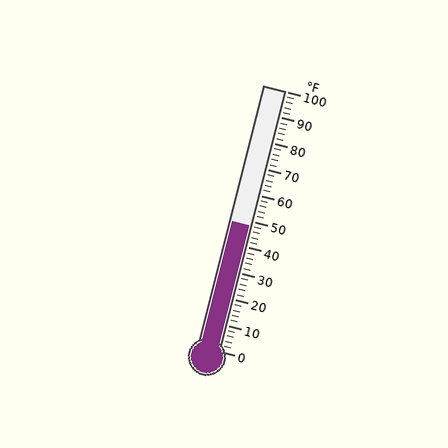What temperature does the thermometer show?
The thermometer shows approximately 48°F.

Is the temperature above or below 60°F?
The temperature is below 60°F.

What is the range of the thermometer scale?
The thermometer scale ranges from 0°F to 100°F.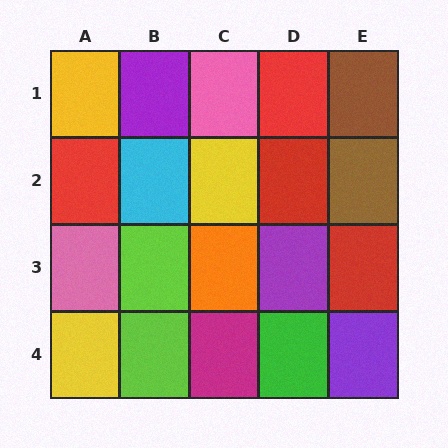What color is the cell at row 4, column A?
Yellow.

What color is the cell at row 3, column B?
Lime.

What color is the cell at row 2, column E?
Brown.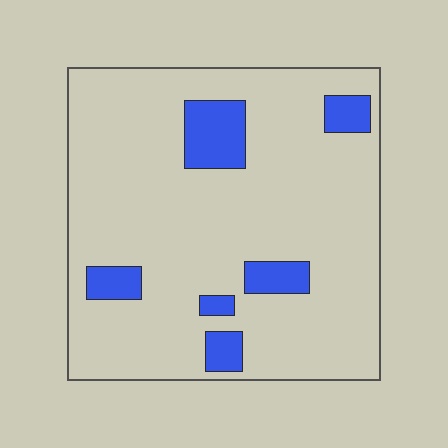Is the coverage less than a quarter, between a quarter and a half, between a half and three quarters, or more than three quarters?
Less than a quarter.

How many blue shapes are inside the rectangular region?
6.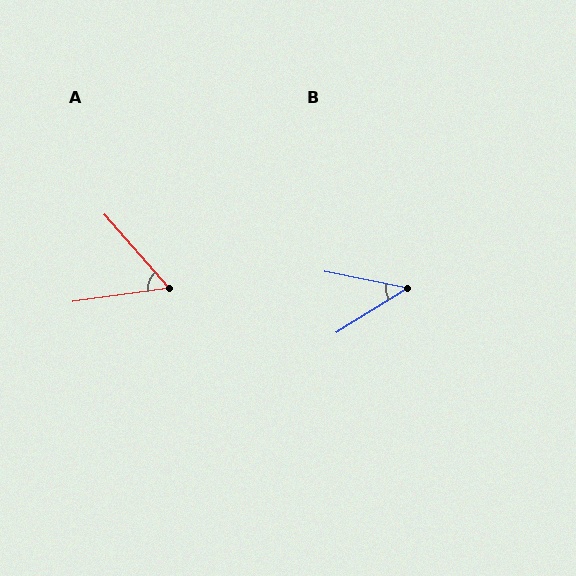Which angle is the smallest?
B, at approximately 44 degrees.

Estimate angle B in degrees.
Approximately 44 degrees.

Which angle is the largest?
A, at approximately 57 degrees.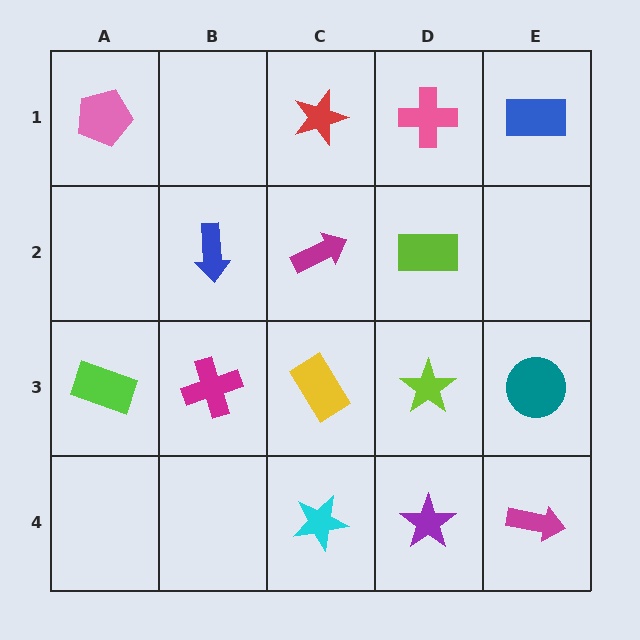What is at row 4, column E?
A magenta arrow.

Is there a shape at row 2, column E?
No, that cell is empty.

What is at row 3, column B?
A magenta cross.